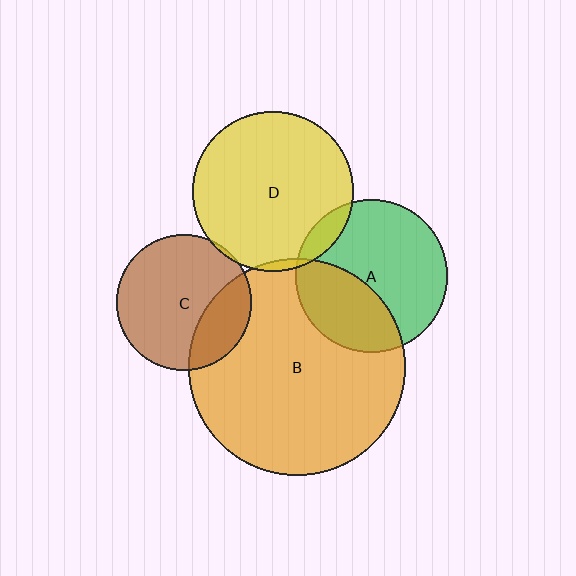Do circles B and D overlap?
Yes.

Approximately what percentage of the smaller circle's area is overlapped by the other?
Approximately 5%.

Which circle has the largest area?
Circle B (orange).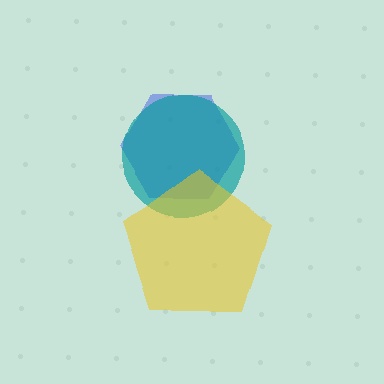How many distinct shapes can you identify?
There are 3 distinct shapes: a blue hexagon, a teal circle, a yellow pentagon.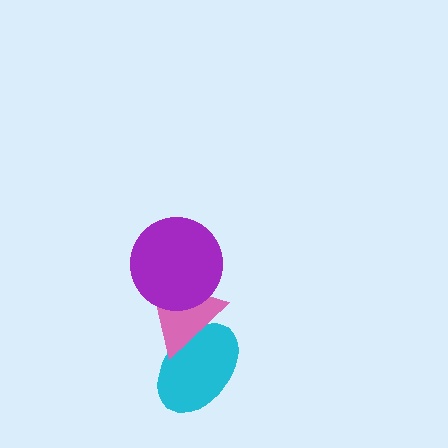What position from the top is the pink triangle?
The pink triangle is 2nd from the top.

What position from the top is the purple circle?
The purple circle is 1st from the top.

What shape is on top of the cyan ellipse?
The pink triangle is on top of the cyan ellipse.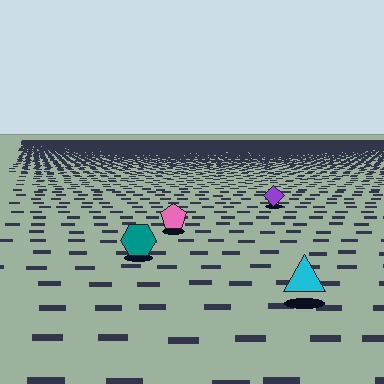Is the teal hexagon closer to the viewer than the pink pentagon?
Yes. The teal hexagon is closer — you can tell from the texture gradient: the ground texture is coarser near it.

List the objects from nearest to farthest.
From nearest to farthest: the cyan triangle, the teal hexagon, the pink pentagon, the purple diamond.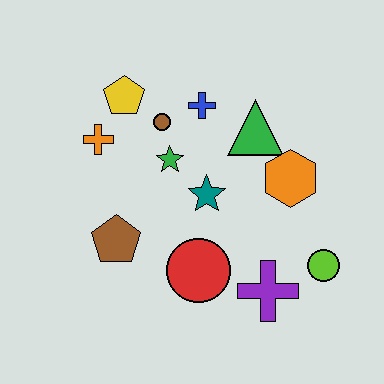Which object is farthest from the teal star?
The lime circle is farthest from the teal star.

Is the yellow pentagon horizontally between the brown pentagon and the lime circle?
Yes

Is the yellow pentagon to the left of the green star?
Yes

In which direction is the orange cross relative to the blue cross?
The orange cross is to the left of the blue cross.